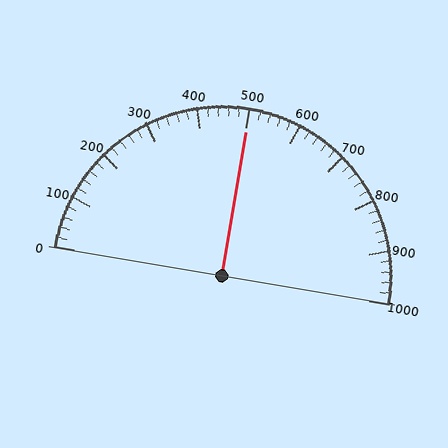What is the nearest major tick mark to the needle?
The nearest major tick mark is 500.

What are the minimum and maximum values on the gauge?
The gauge ranges from 0 to 1000.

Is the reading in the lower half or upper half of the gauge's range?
The reading is in the upper half of the range (0 to 1000).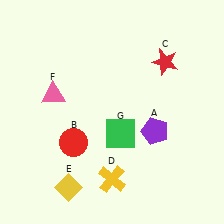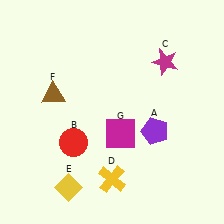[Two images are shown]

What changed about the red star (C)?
In Image 1, C is red. In Image 2, it changed to magenta.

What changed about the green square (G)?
In Image 1, G is green. In Image 2, it changed to magenta.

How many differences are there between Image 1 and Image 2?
There are 3 differences between the two images.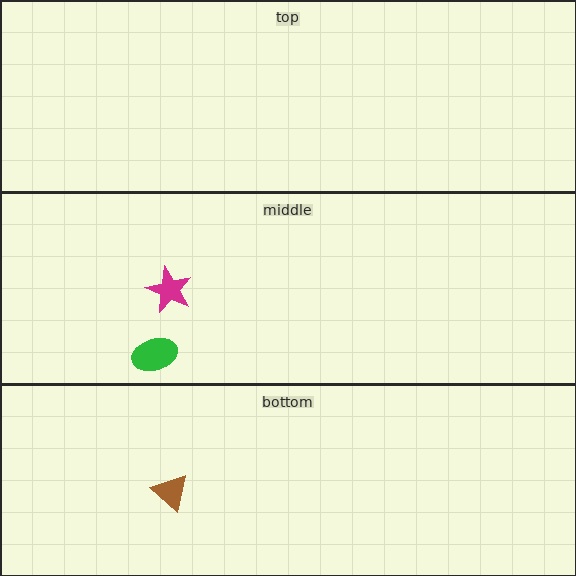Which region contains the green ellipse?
The middle region.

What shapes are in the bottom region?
The brown triangle.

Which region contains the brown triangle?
The bottom region.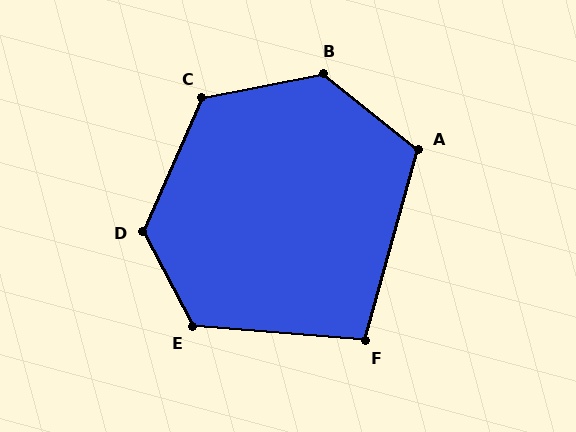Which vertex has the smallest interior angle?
F, at approximately 101 degrees.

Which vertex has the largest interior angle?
B, at approximately 130 degrees.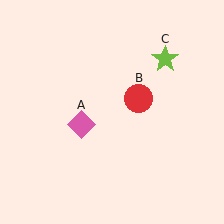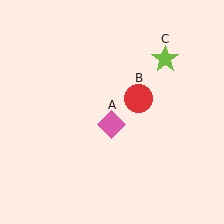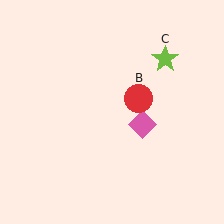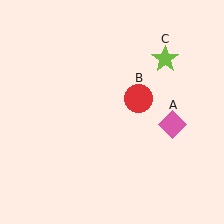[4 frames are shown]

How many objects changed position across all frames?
1 object changed position: pink diamond (object A).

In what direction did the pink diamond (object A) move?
The pink diamond (object A) moved right.